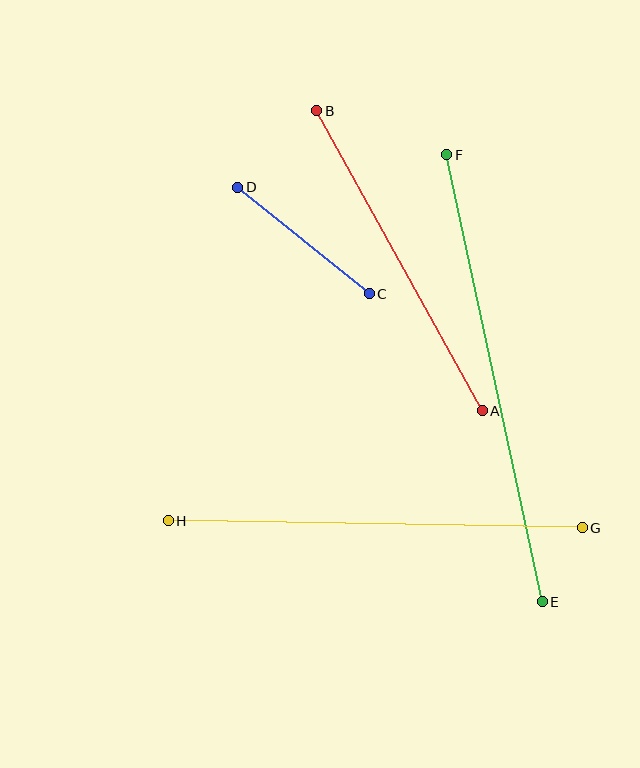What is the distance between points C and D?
The distance is approximately 169 pixels.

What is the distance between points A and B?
The distance is approximately 342 pixels.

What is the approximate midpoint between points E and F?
The midpoint is at approximately (495, 378) pixels.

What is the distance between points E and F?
The distance is approximately 457 pixels.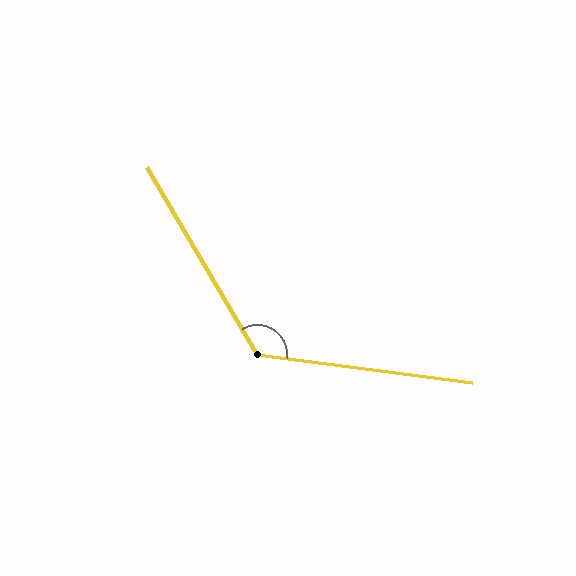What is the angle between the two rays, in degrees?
Approximately 128 degrees.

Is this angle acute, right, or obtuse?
It is obtuse.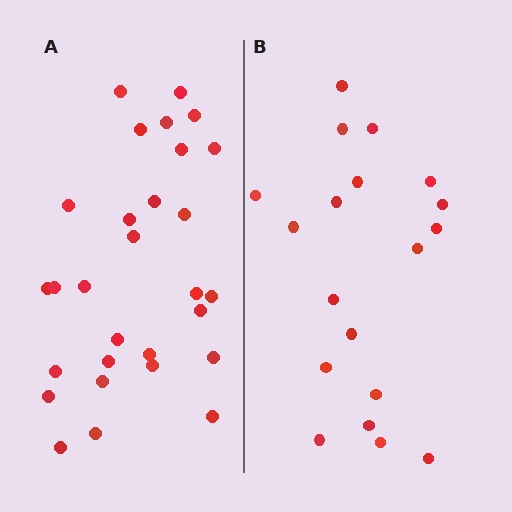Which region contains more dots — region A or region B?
Region A (the left region) has more dots.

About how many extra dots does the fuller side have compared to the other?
Region A has roughly 10 or so more dots than region B.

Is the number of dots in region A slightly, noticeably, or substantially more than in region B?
Region A has substantially more. The ratio is roughly 1.5 to 1.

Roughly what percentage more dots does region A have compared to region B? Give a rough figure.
About 55% more.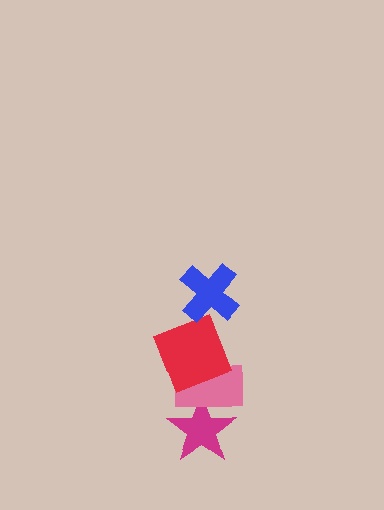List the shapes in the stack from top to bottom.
From top to bottom: the blue cross, the red square, the pink rectangle, the magenta star.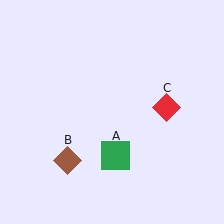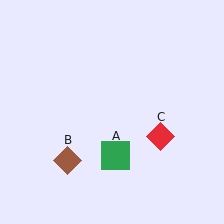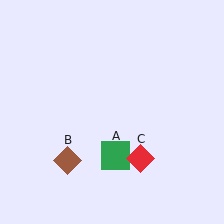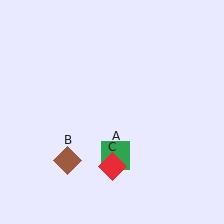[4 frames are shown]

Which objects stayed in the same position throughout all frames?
Green square (object A) and brown diamond (object B) remained stationary.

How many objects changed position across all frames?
1 object changed position: red diamond (object C).